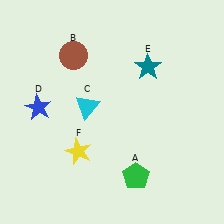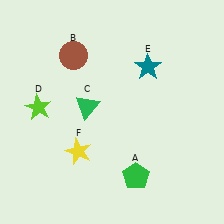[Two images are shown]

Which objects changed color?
C changed from cyan to green. D changed from blue to lime.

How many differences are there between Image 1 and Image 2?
There are 2 differences between the two images.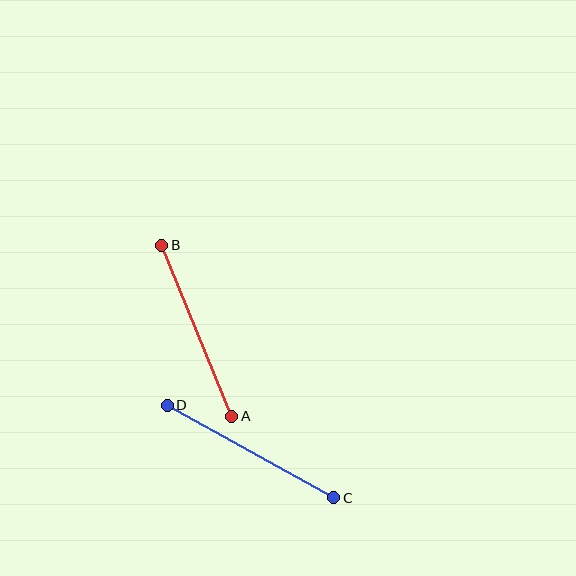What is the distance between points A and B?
The distance is approximately 184 pixels.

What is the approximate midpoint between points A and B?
The midpoint is at approximately (196, 331) pixels.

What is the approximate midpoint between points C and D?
The midpoint is at approximately (250, 451) pixels.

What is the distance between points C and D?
The distance is approximately 191 pixels.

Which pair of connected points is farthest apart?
Points C and D are farthest apart.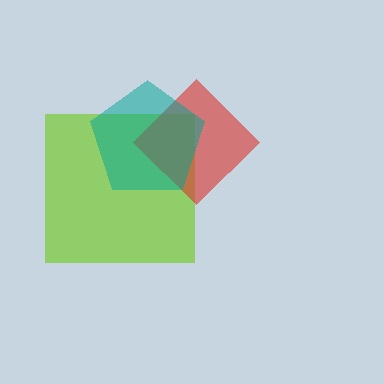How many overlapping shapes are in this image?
There are 3 overlapping shapes in the image.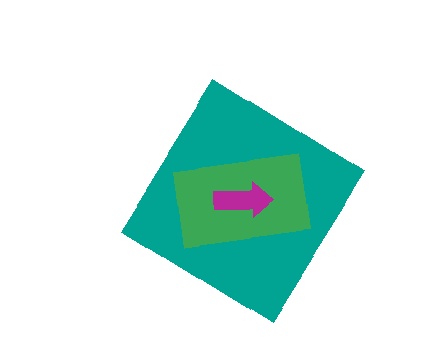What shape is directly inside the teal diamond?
The green rectangle.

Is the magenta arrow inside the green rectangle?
Yes.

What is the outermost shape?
The teal diamond.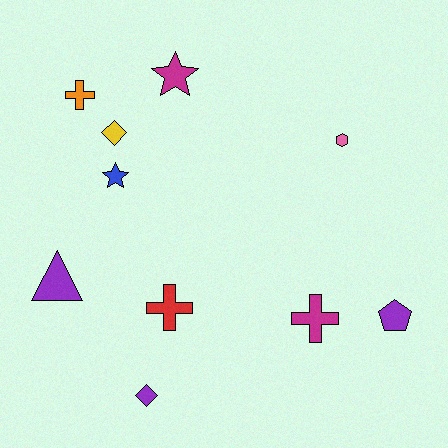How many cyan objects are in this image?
There are no cyan objects.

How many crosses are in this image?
There are 3 crosses.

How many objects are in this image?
There are 10 objects.